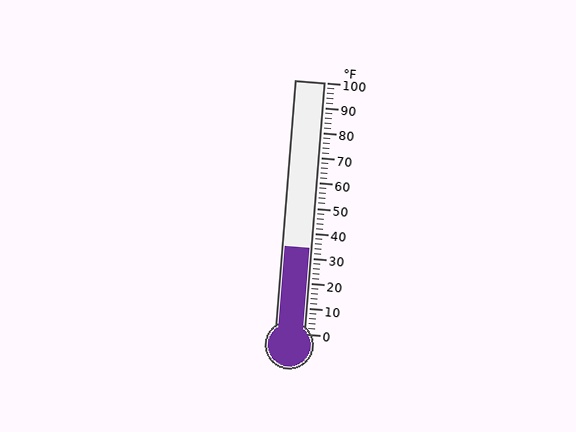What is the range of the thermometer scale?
The thermometer scale ranges from 0°F to 100°F.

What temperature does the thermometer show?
The thermometer shows approximately 34°F.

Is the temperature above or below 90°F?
The temperature is below 90°F.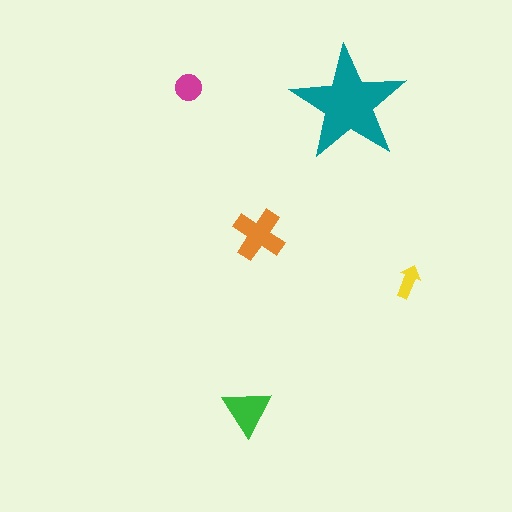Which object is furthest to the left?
The magenta circle is leftmost.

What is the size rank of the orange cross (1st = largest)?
2nd.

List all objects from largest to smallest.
The teal star, the orange cross, the green triangle, the magenta circle, the yellow arrow.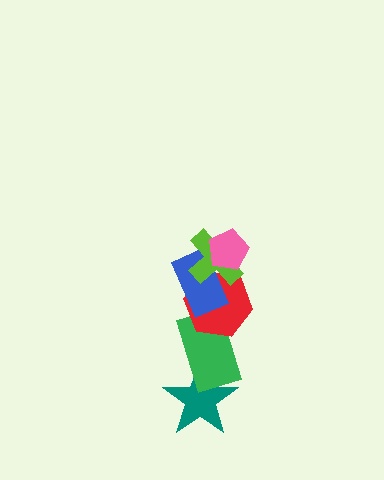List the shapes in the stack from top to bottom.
From top to bottom: the pink pentagon, the lime cross, the blue rectangle, the red hexagon, the green rectangle, the teal star.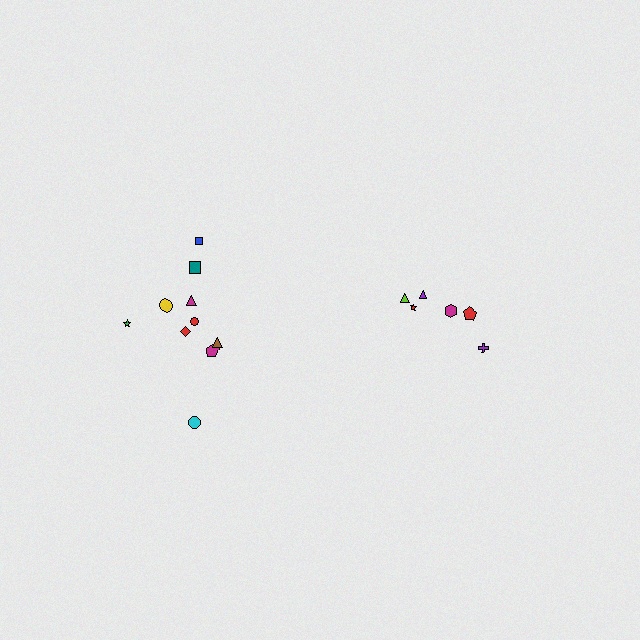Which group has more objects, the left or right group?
The left group.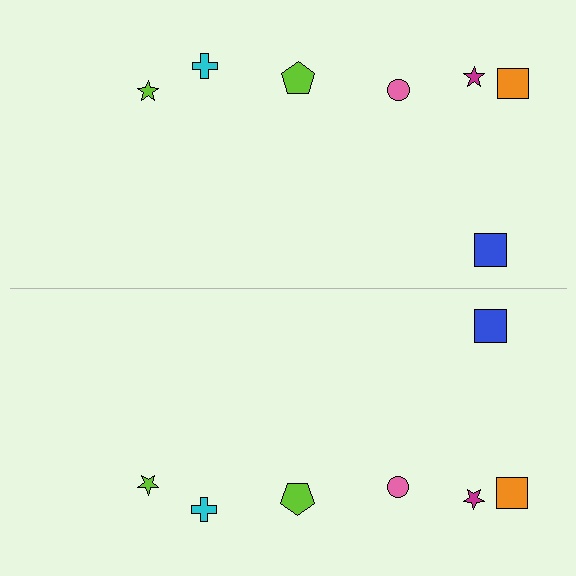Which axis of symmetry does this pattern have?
The pattern has a horizontal axis of symmetry running through the center of the image.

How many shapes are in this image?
There are 14 shapes in this image.